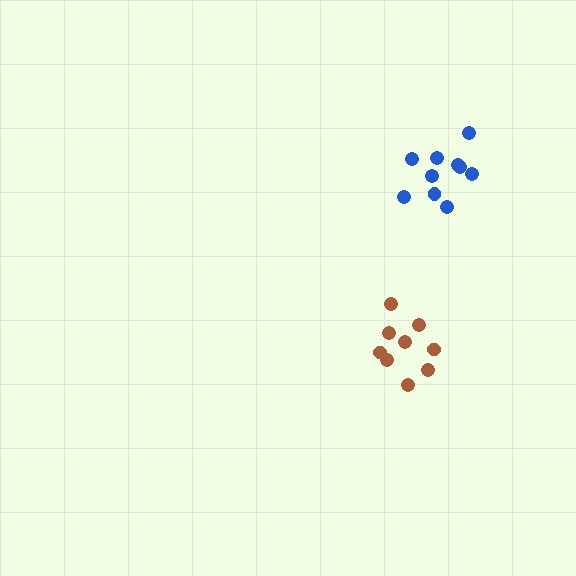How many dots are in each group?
Group 1: 10 dots, Group 2: 9 dots (19 total).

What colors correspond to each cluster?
The clusters are colored: blue, brown.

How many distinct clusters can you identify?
There are 2 distinct clusters.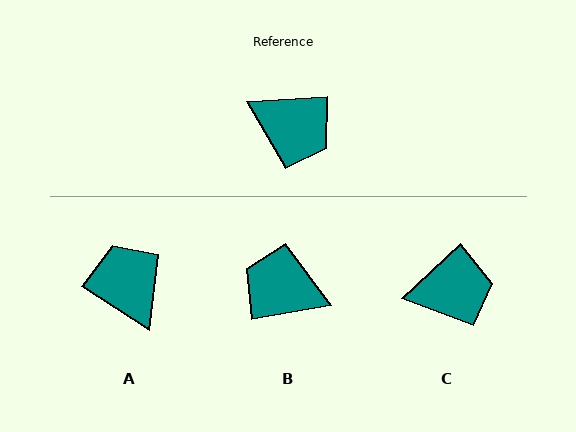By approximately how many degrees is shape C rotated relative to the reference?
Approximately 39 degrees counter-clockwise.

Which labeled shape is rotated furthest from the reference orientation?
B, about 174 degrees away.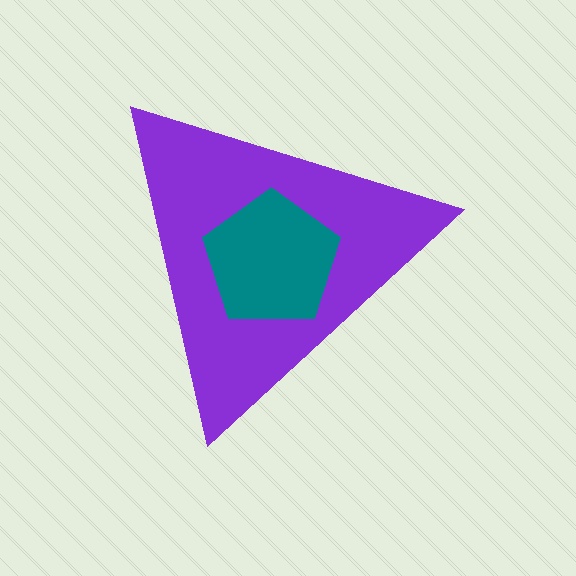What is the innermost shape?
The teal pentagon.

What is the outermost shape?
The purple triangle.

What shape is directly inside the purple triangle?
The teal pentagon.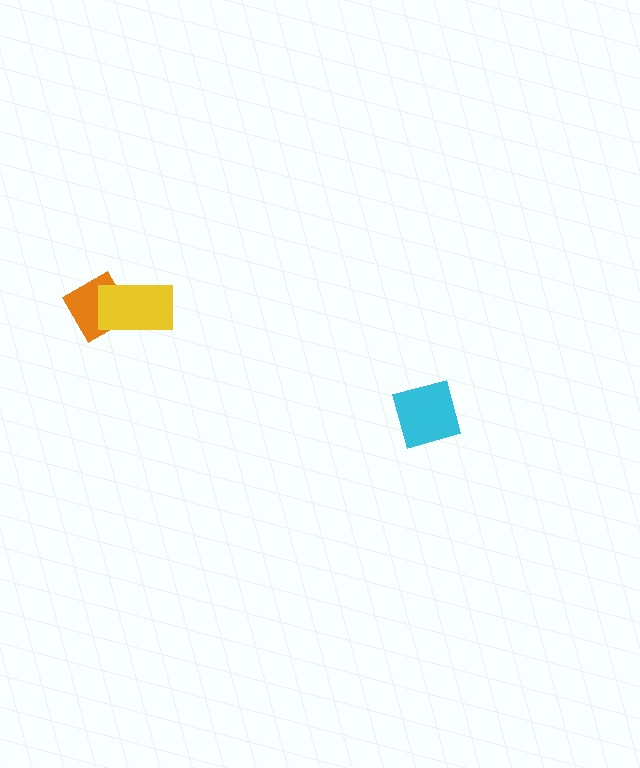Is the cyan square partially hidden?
No, no other shape covers it.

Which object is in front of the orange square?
The yellow rectangle is in front of the orange square.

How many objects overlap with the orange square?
1 object overlaps with the orange square.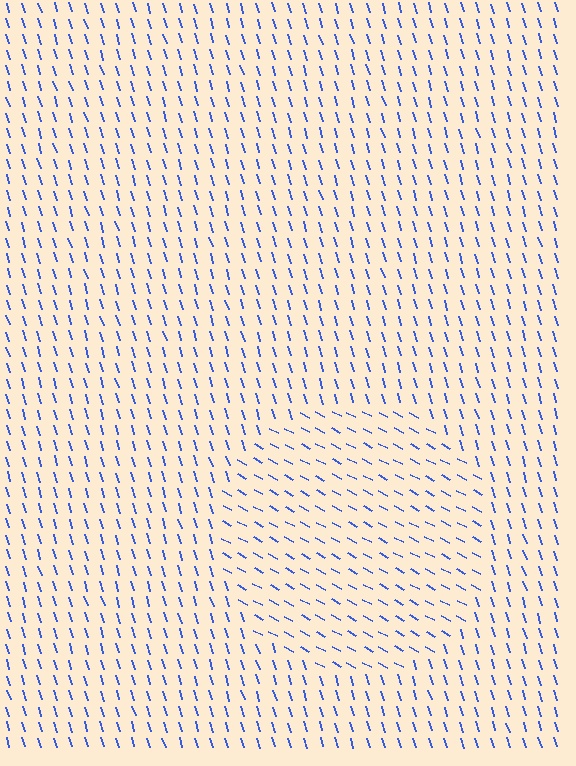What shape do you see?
I see a circle.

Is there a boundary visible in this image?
Yes, there is a texture boundary formed by a change in line orientation.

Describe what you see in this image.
The image is filled with small blue line segments. A circle region in the image has lines oriented differently from the surrounding lines, creating a visible texture boundary.